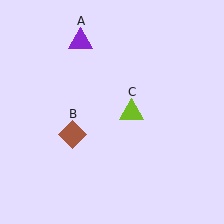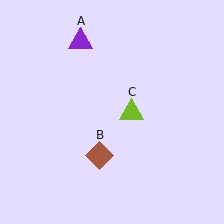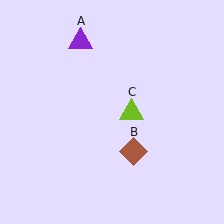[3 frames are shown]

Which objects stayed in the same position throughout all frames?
Purple triangle (object A) and lime triangle (object C) remained stationary.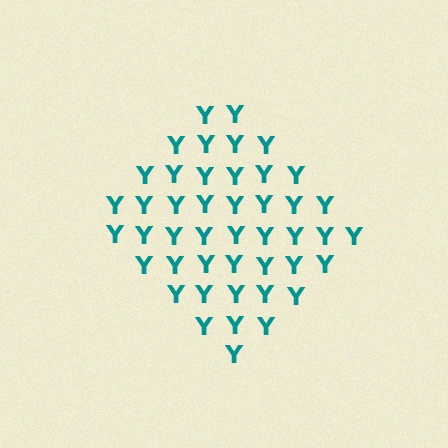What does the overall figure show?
The overall figure shows a diamond.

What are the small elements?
The small elements are letter Y's.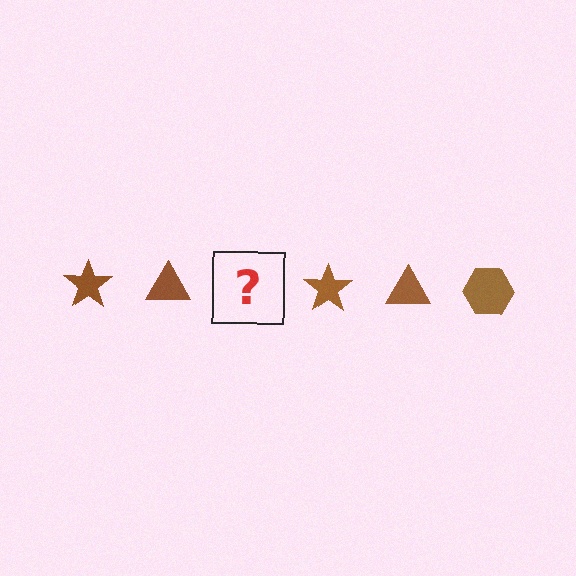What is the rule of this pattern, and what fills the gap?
The rule is that the pattern cycles through star, triangle, hexagon shapes in brown. The gap should be filled with a brown hexagon.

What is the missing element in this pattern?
The missing element is a brown hexagon.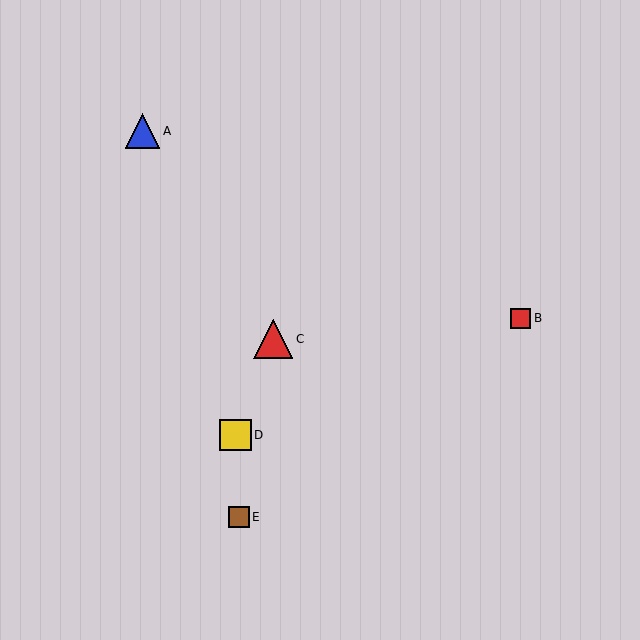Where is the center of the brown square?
The center of the brown square is at (239, 517).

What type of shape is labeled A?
Shape A is a blue triangle.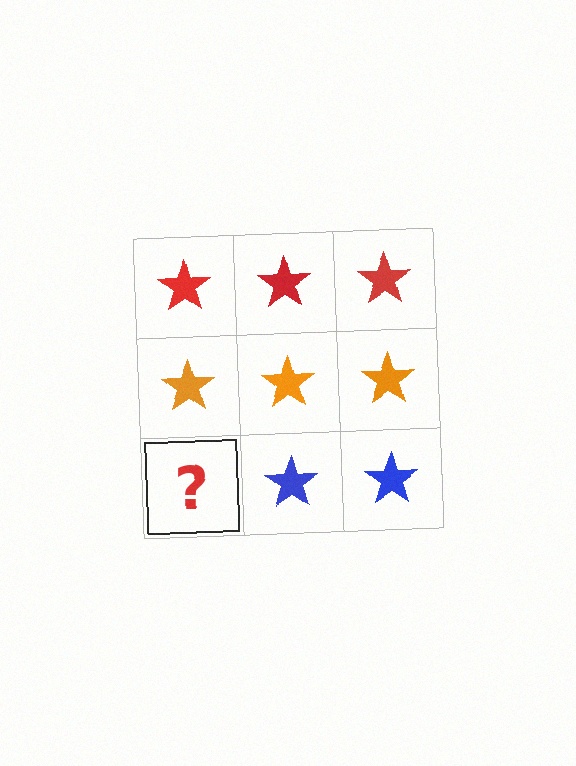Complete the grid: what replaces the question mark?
The question mark should be replaced with a blue star.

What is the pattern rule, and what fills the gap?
The rule is that each row has a consistent color. The gap should be filled with a blue star.